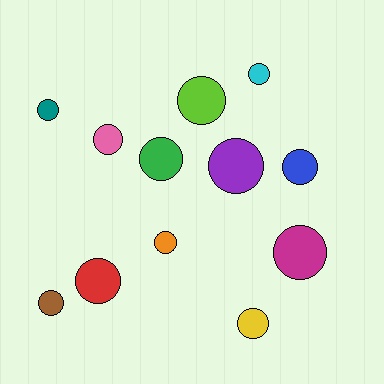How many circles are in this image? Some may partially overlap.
There are 12 circles.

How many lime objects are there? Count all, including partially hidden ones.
There is 1 lime object.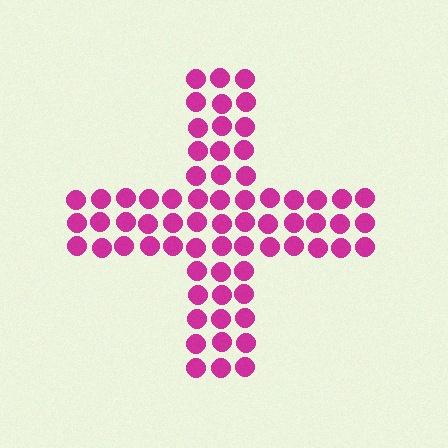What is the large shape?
The large shape is a cross.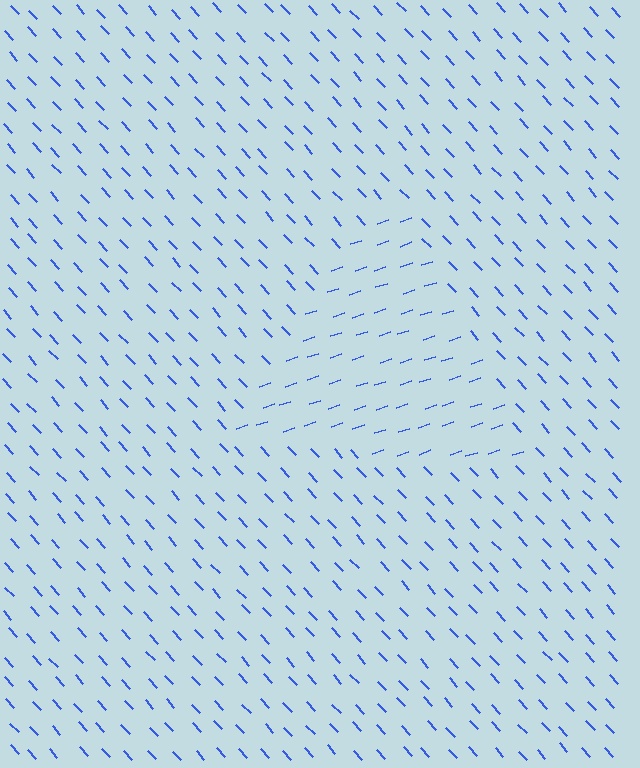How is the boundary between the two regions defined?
The boundary is defined purely by a change in line orientation (approximately 66 degrees difference). All lines are the same color and thickness.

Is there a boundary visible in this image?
Yes, there is a texture boundary formed by a change in line orientation.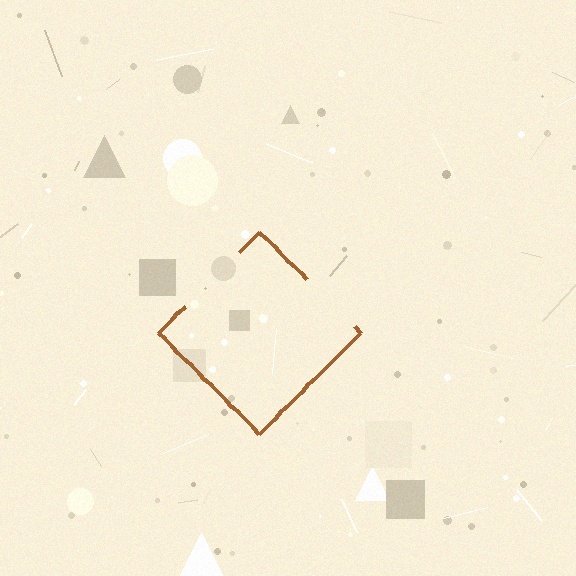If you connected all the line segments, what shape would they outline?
They would outline a diamond.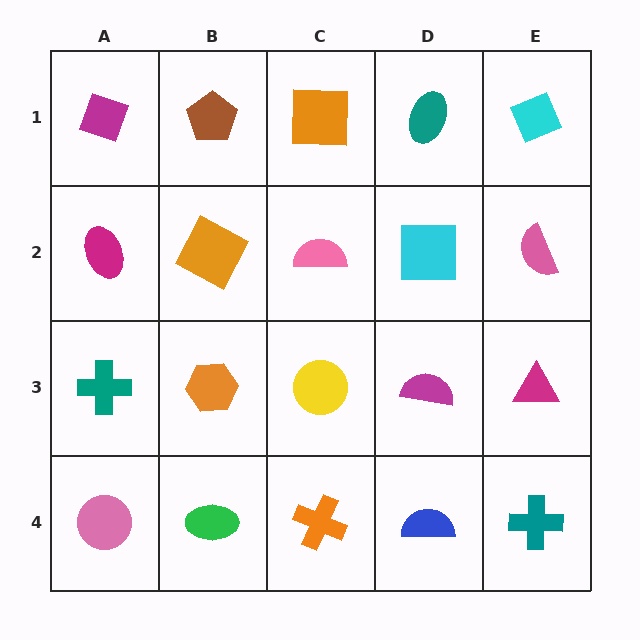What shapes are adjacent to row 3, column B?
An orange square (row 2, column B), a green ellipse (row 4, column B), a teal cross (row 3, column A), a yellow circle (row 3, column C).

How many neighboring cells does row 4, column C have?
3.